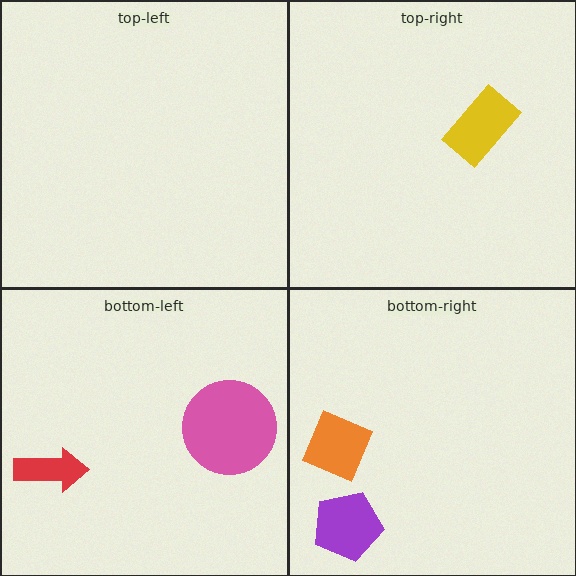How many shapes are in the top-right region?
1.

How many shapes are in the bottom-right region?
2.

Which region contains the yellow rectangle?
The top-right region.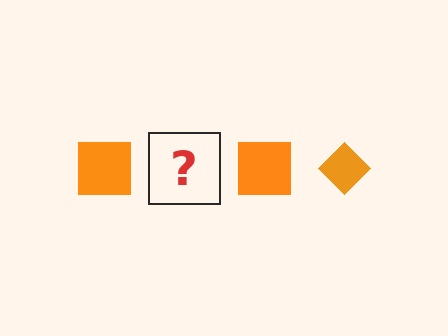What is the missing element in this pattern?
The missing element is an orange diamond.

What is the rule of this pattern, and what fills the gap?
The rule is that the pattern cycles through square, diamond shapes in orange. The gap should be filled with an orange diamond.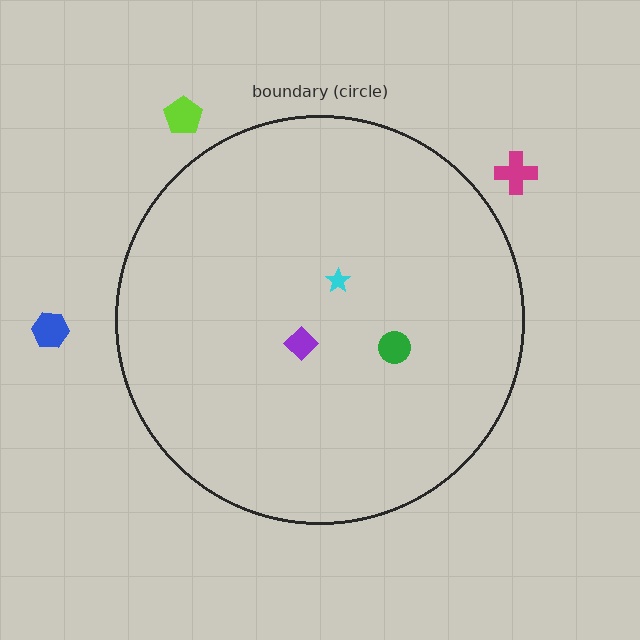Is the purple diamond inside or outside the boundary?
Inside.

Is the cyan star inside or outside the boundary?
Inside.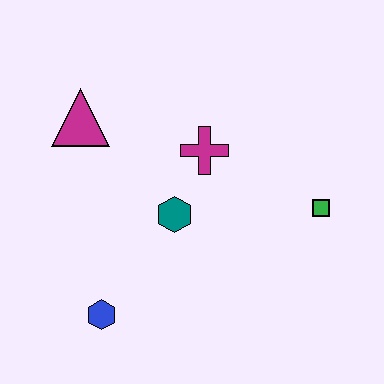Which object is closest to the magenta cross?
The teal hexagon is closest to the magenta cross.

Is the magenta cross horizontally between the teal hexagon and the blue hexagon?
No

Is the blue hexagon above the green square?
No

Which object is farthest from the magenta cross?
The blue hexagon is farthest from the magenta cross.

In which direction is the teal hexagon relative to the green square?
The teal hexagon is to the left of the green square.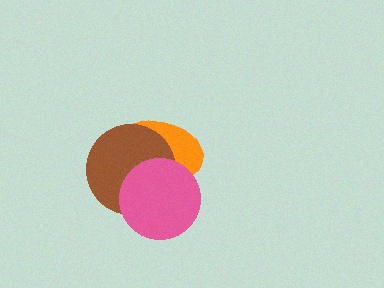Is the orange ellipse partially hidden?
Yes, it is partially covered by another shape.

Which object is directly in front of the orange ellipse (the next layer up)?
The brown circle is directly in front of the orange ellipse.